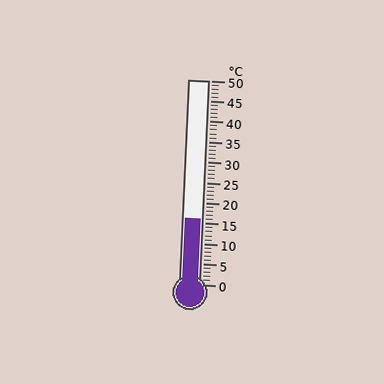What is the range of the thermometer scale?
The thermometer scale ranges from 0°C to 50°C.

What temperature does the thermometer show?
The thermometer shows approximately 16°C.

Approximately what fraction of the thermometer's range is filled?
The thermometer is filled to approximately 30% of its range.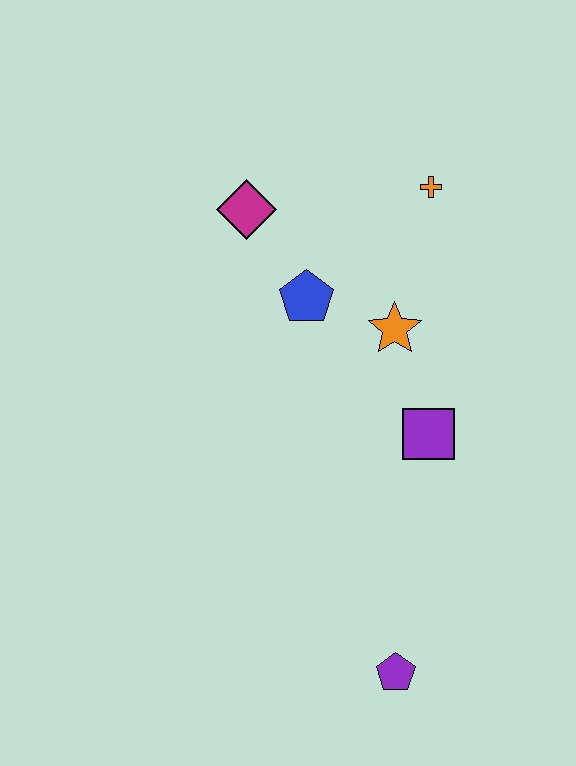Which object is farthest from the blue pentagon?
The purple pentagon is farthest from the blue pentagon.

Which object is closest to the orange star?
The blue pentagon is closest to the orange star.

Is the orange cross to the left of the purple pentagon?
No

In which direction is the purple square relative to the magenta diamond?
The purple square is below the magenta diamond.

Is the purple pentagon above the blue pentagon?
No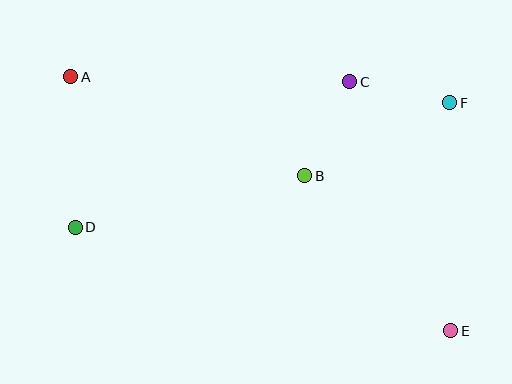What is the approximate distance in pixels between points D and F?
The distance between D and F is approximately 394 pixels.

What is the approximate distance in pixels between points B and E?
The distance between B and E is approximately 213 pixels.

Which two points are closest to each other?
Points C and F are closest to each other.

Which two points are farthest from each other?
Points A and E are farthest from each other.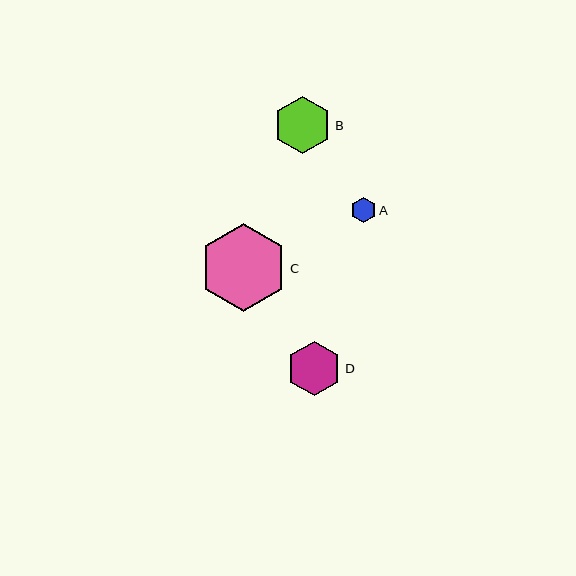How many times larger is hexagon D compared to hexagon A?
Hexagon D is approximately 2.2 times the size of hexagon A.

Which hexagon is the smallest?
Hexagon A is the smallest with a size of approximately 25 pixels.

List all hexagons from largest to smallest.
From largest to smallest: C, B, D, A.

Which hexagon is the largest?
Hexagon C is the largest with a size of approximately 88 pixels.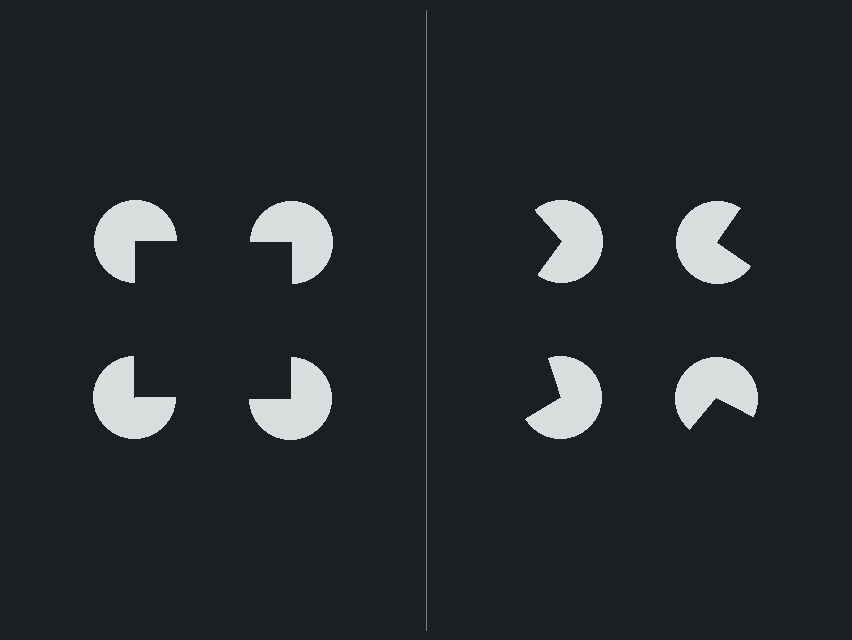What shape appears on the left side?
An illusory square.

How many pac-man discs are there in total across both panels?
8 — 4 on each side.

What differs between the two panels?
The pac-man discs are positioned identically on both sides; only the wedge orientations differ. On the left they align to a square; on the right they are misaligned.